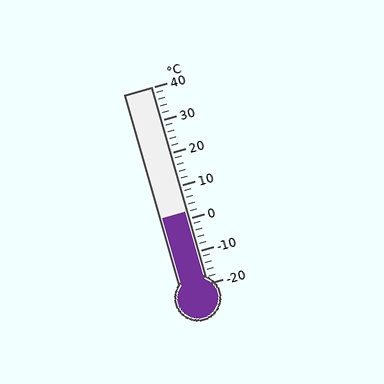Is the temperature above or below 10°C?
The temperature is below 10°C.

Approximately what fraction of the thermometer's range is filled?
The thermometer is filled to approximately 35% of its range.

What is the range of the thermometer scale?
The thermometer scale ranges from -20°C to 40°C.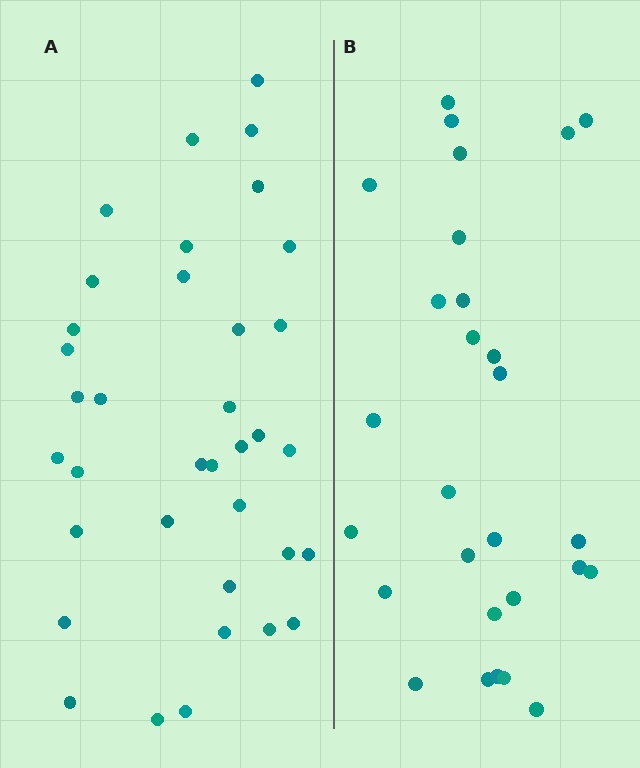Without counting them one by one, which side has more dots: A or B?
Region A (the left region) has more dots.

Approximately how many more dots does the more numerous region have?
Region A has roughly 8 or so more dots than region B.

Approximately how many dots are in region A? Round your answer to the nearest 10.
About 40 dots. (The exact count is 36, which rounds to 40.)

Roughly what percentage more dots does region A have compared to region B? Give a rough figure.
About 30% more.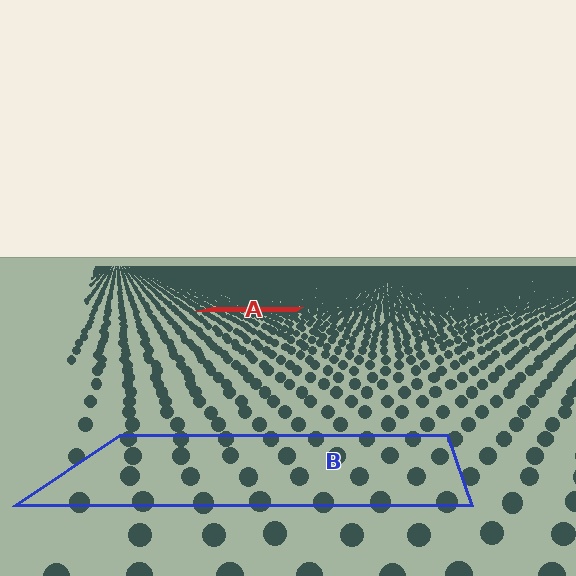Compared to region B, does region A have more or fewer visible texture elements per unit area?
Region A has more texture elements per unit area — they are packed more densely because it is farther away.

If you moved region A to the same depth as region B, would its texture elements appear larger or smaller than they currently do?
They would appear larger. At a closer depth, the same texture elements are projected at a bigger on-screen size.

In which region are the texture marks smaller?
The texture marks are smaller in region A, because it is farther away.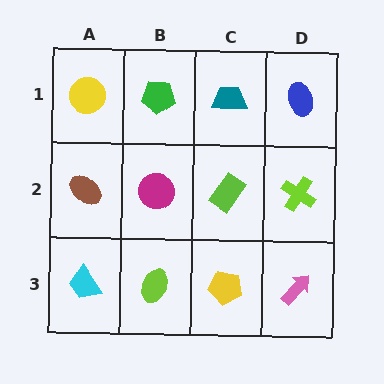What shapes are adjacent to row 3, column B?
A magenta circle (row 2, column B), a cyan trapezoid (row 3, column A), a yellow pentagon (row 3, column C).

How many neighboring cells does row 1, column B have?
3.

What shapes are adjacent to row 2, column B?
A green pentagon (row 1, column B), a lime ellipse (row 3, column B), a brown ellipse (row 2, column A), a lime rectangle (row 2, column C).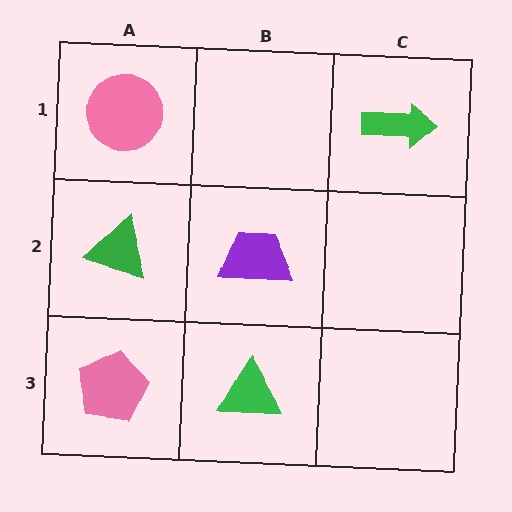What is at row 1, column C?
A green arrow.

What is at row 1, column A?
A pink circle.